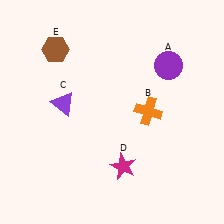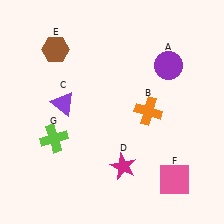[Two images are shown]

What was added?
A pink square (F), a lime cross (G) were added in Image 2.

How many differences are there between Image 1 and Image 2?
There are 2 differences between the two images.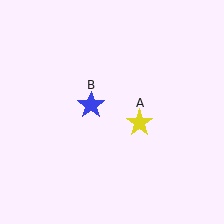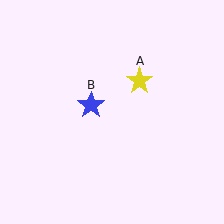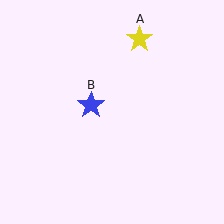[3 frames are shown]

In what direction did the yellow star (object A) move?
The yellow star (object A) moved up.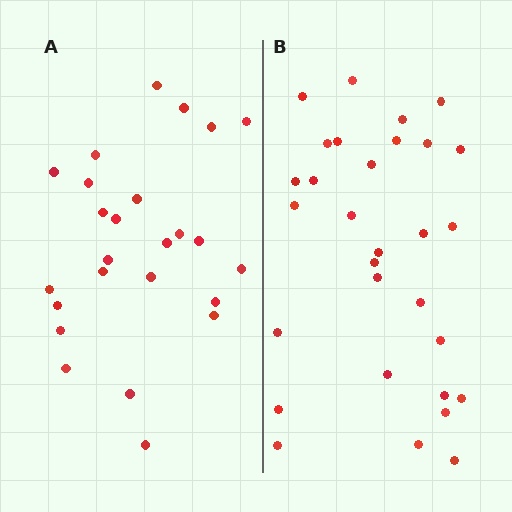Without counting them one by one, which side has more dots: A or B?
Region B (the right region) has more dots.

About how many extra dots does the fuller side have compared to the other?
Region B has about 5 more dots than region A.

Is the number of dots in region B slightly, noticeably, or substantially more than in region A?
Region B has only slightly more — the two regions are fairly close. The ratio is roughly 1.2 to 1.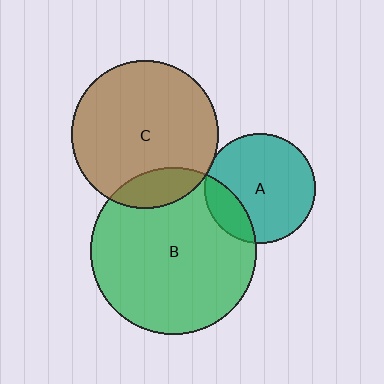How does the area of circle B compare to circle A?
Approximately 2.3 times.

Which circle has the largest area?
Circle B (green).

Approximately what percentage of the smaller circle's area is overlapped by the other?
Approximately 20%.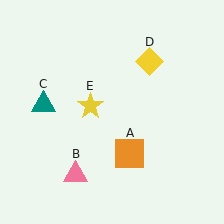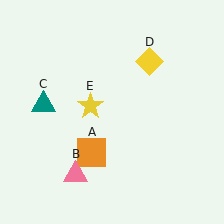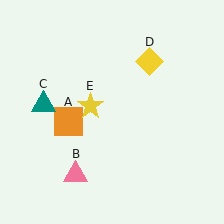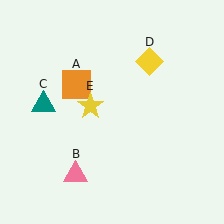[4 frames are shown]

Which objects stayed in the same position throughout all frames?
Pink triangle (object B) and teal triangle (object C) and yellow diamond (object D) and yellow star (object E) remained stationary.